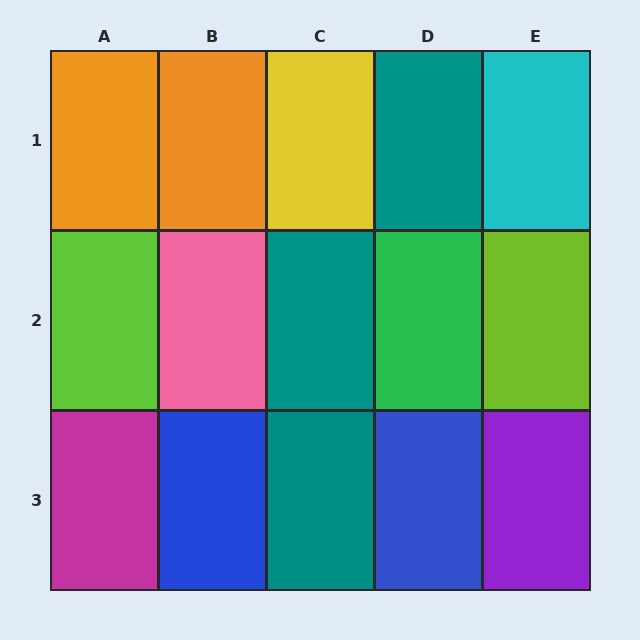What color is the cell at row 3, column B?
Blue.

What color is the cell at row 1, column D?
Teal.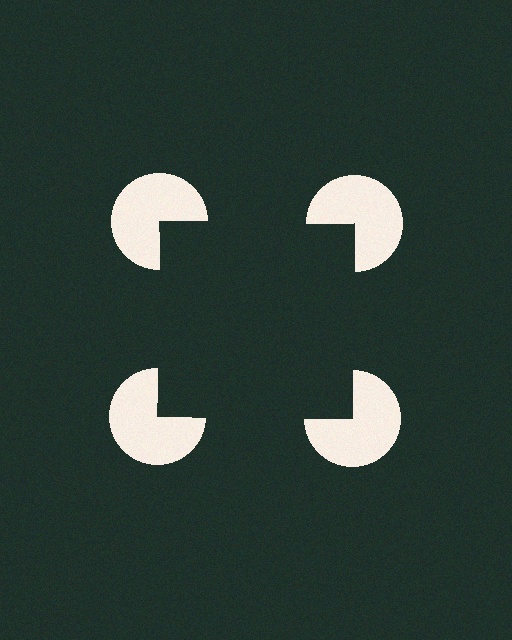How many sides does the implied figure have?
4 sides.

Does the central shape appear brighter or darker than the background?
It typically appears slightly darker than the background, even though no actual brightness change is drawn.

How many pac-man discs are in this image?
There are 4 — one at each vertex of the illusory square.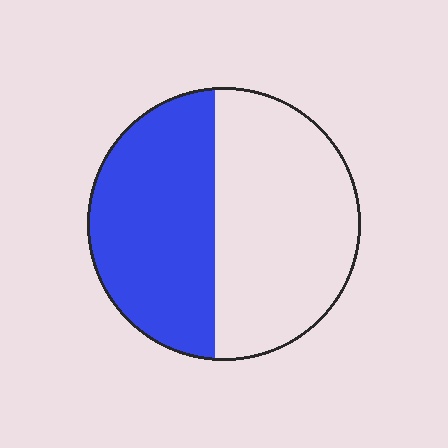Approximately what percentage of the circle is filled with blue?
Approximately 45%.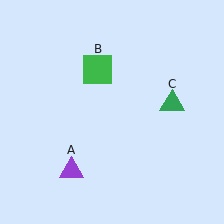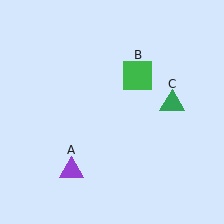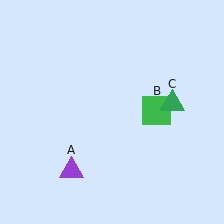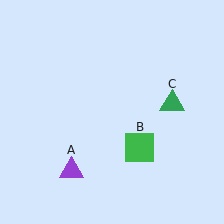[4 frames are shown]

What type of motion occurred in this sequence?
The green square (object B) rotated clockwise around the center of the scene.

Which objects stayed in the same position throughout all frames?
Purple triangle (object A) and green triangle (object C) remained stationary.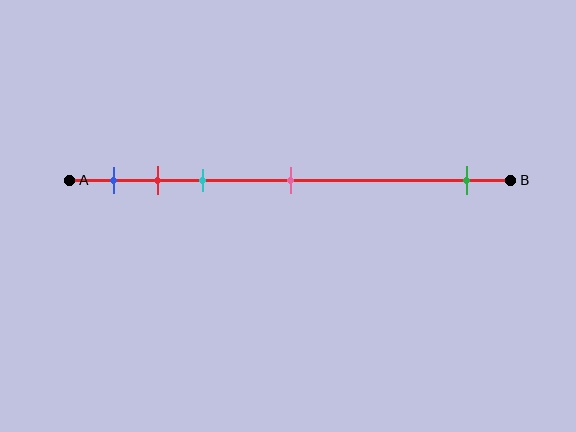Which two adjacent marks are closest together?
The red and cyan marks are the closest adjacent pair.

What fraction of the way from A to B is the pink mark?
The pink mark is approximately 50% (0.5) of the way from A to B.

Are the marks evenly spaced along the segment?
No, the marks are not evenly spaced.